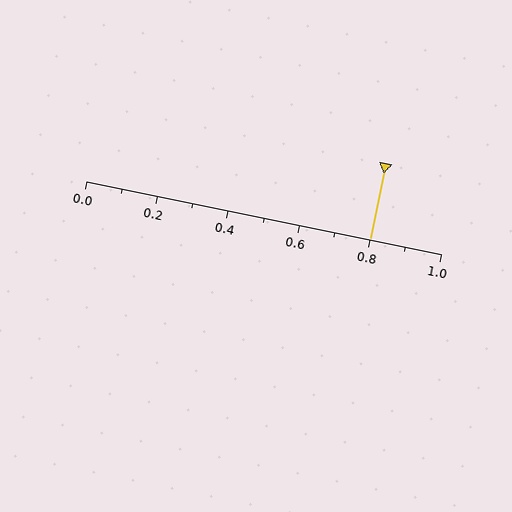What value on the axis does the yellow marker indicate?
The marker indicates approximately 0.8.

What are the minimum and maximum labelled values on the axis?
The axis runs from 0.0 to 1.0.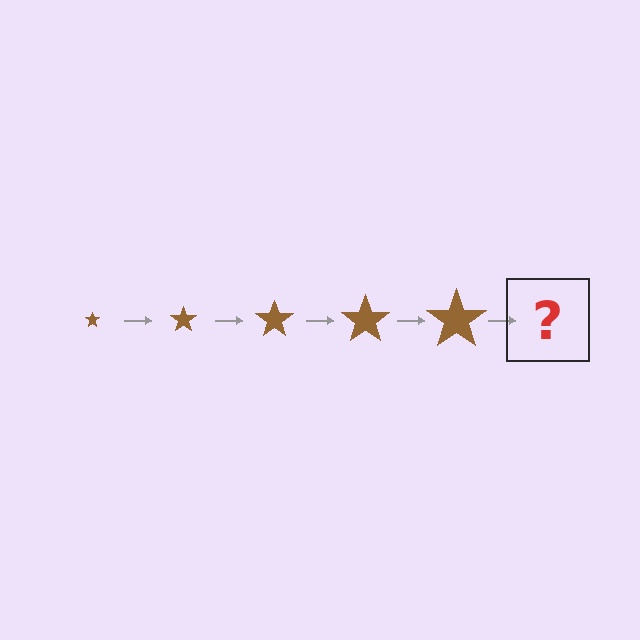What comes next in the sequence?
The next element should be a brown star, larger than the previous one.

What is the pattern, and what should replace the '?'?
The pattern is that the star gets progressively larger each step. The '?' should be a brown star, larger than the previous one.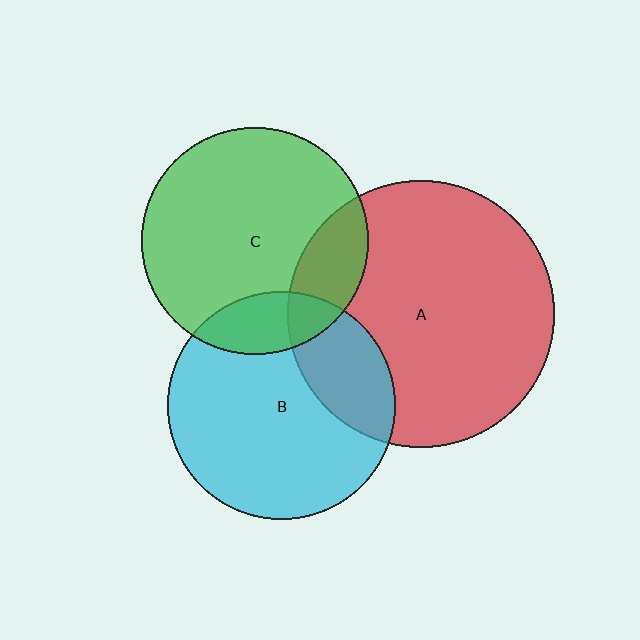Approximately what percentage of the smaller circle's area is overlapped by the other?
Approximately 20%.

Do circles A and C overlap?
Yes.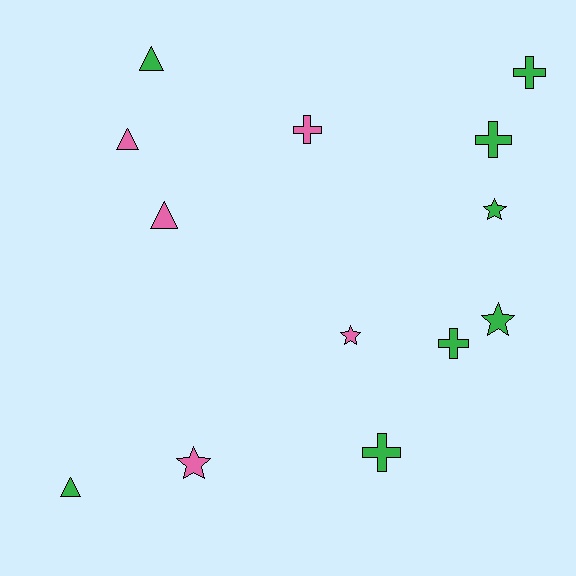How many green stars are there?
There are 2 green stars.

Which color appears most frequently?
Green, with 8 objects.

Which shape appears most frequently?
Cross, with 5 objects.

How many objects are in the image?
There are 13 objects.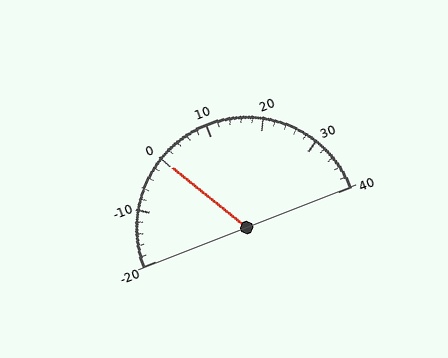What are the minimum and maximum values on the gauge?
The gauge ranges from -20 to 40.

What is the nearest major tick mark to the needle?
The nearest major tick mark is 0.